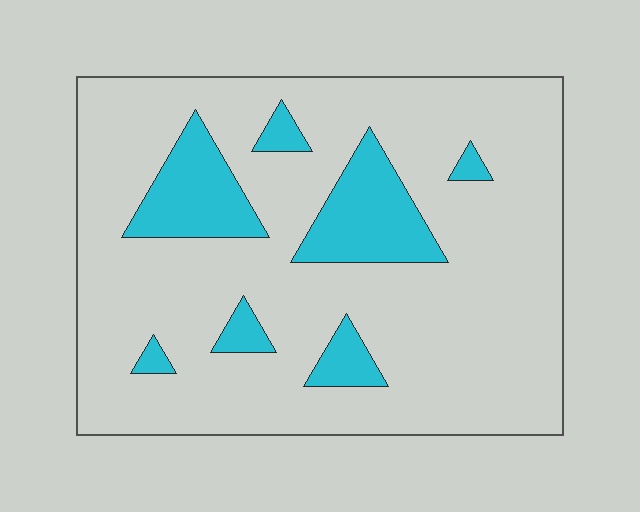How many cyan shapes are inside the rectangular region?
7.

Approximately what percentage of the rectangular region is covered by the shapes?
Approximately 15%.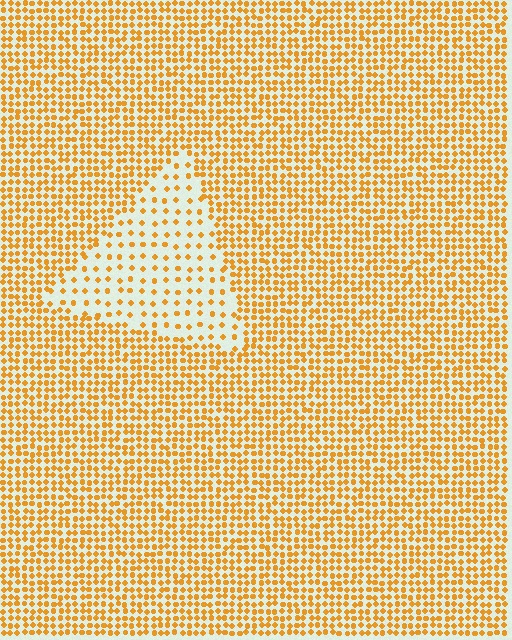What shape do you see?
I see a triangle.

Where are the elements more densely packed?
The elements are more densely packed outside the triangle boundary.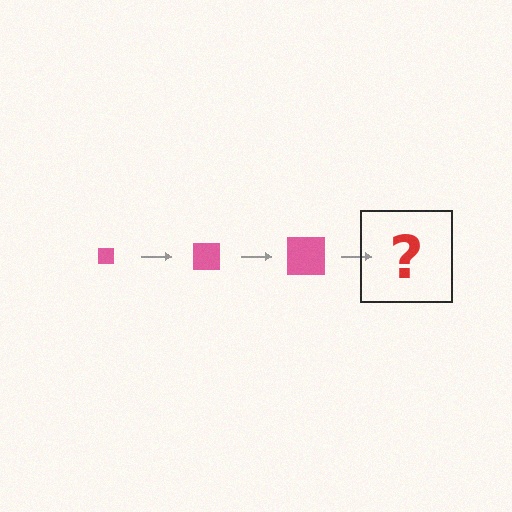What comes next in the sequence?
The next element should be a pink square, larger than the previous one.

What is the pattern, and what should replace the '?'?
The pattern is that the square gets progressively larger each step. The '?' should be a pink square, larger than the previous one.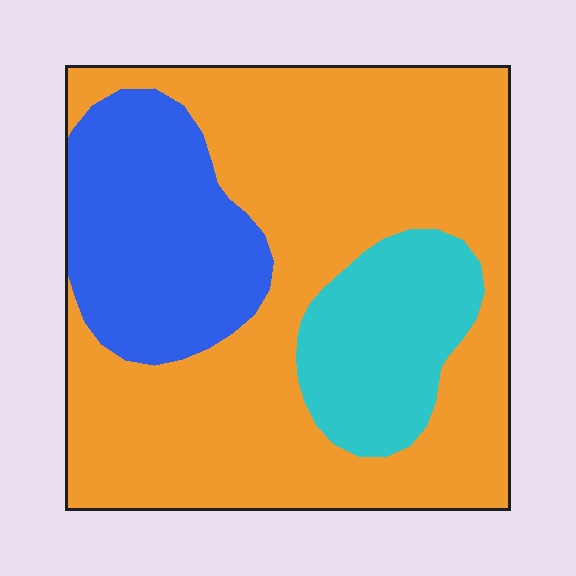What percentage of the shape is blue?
Blue covers around 20% of the shape.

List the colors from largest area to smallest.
From largest to smallest: orange, blue, cyan.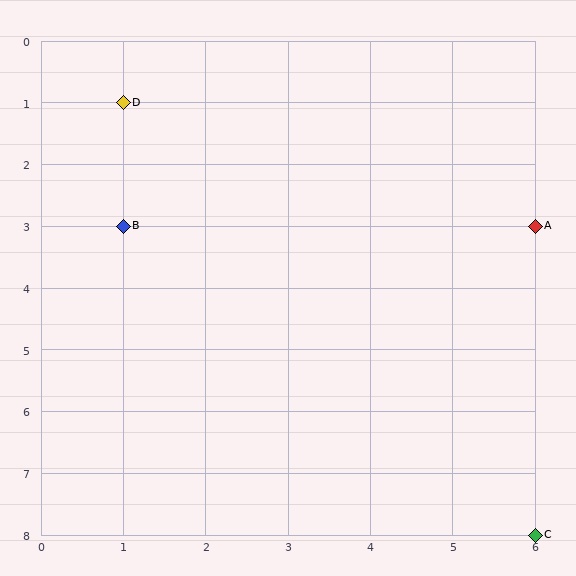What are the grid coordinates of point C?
Point C is at grid coordinates (6, 8).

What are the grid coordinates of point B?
Point B is at grid coordinates (1, 3).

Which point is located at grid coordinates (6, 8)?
Point C is at (6, 8).